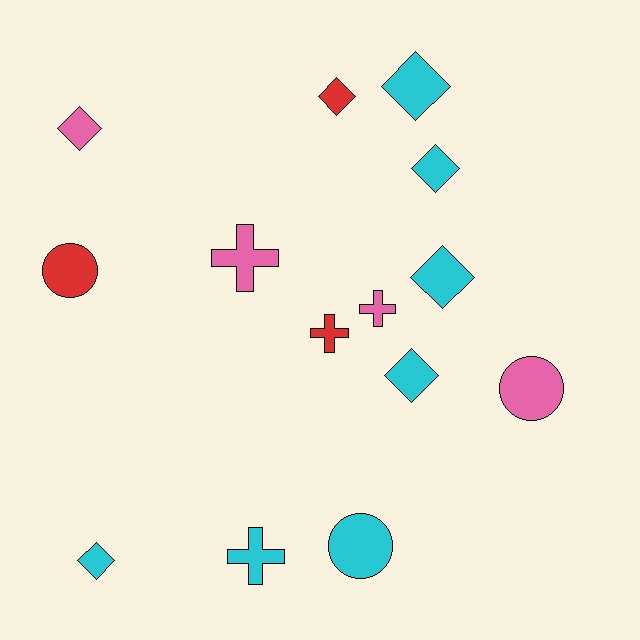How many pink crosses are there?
There are 2 pink crosses.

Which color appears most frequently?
Cyan, with 7 objects.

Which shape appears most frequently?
Diamond, with 7 objects.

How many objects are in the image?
There are 14 objects.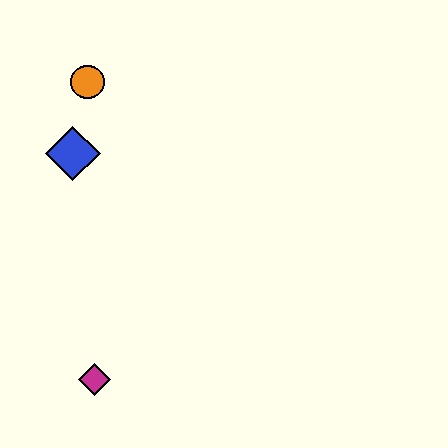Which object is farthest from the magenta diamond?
The orange circle is farthest from the magenta diamond.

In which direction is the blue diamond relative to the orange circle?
The blue diamond is below the orange circle.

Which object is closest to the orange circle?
The blue diamond is closest to the orange circle.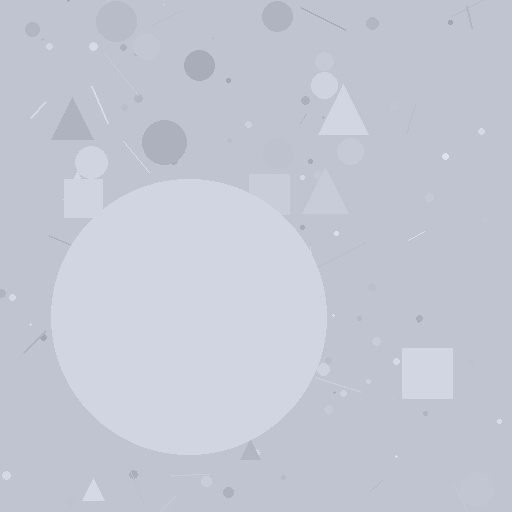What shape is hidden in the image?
A circle is hidden in the image.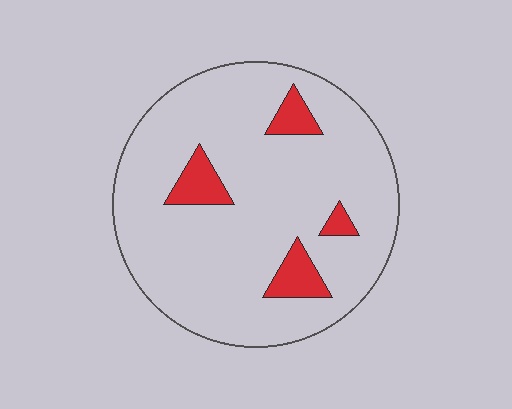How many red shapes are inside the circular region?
4.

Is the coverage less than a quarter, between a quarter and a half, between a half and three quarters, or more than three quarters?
Less than a quarter.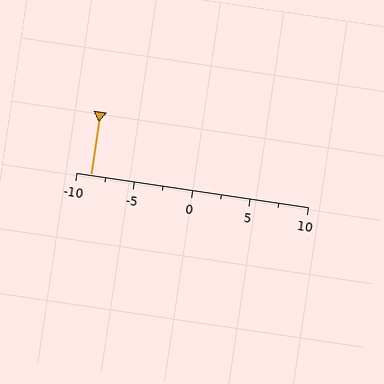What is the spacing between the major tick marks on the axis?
The major ticks are spaced 5 apart.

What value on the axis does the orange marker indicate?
The marker indicates approximately -8.8.